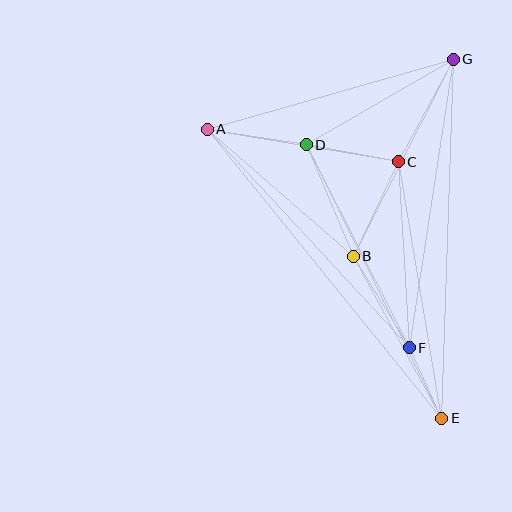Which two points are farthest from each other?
Points A and E are farthest from each other.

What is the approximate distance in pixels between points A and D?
The distance between A and D is approximately 100 pixels.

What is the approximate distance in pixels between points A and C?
The distance between A and C is approximately 194 pixels.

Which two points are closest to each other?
Points E and F are closest to each other.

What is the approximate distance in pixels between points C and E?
The distance between C and E is approximately 260 pixels.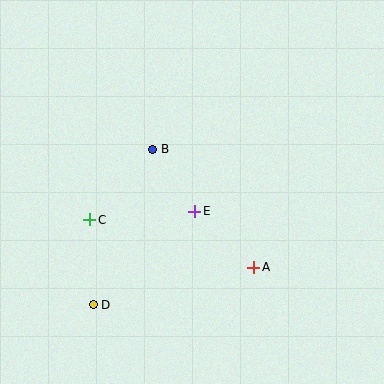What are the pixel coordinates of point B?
Point B is at (153, 149).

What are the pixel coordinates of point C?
Point C is at (90, 220).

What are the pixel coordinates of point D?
Point D is at (93, 305).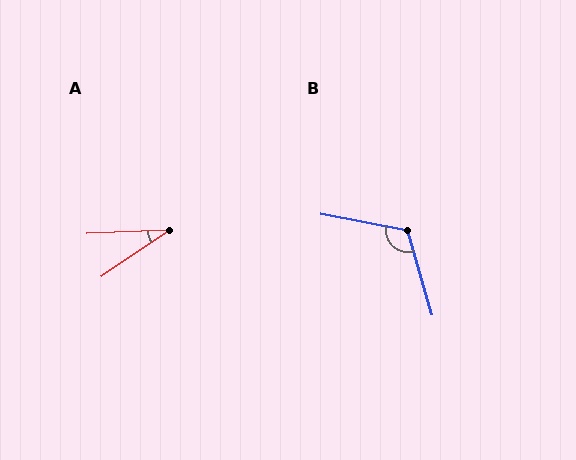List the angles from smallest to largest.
A (32°), B (117°).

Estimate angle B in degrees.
Approximately 117 degrees.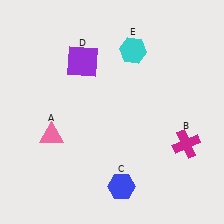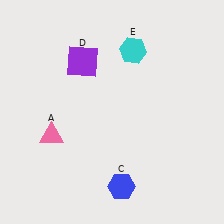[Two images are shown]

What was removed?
The magenta cross (B) was removed in Image 2.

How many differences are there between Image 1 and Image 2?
There is 1 difference between the two images.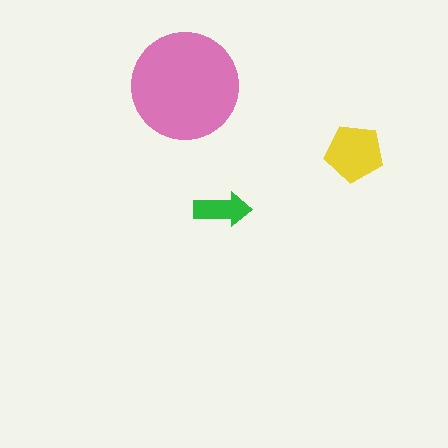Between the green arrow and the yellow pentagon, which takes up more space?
The yellow pentagon.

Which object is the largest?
The pink circle.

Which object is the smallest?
The green arrow.